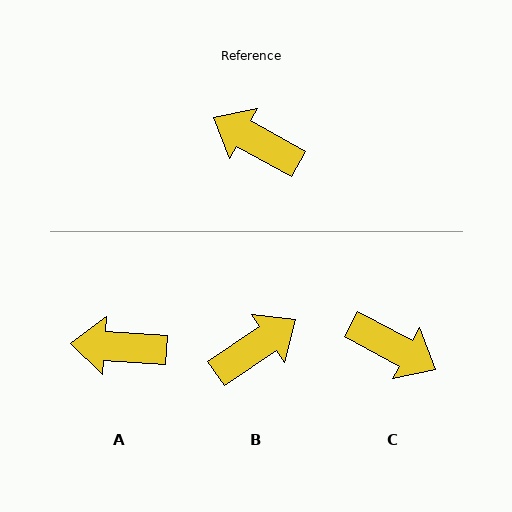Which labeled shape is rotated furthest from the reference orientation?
C, about 179 degrees away.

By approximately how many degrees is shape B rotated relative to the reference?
Approximately 117 degrees clockwise.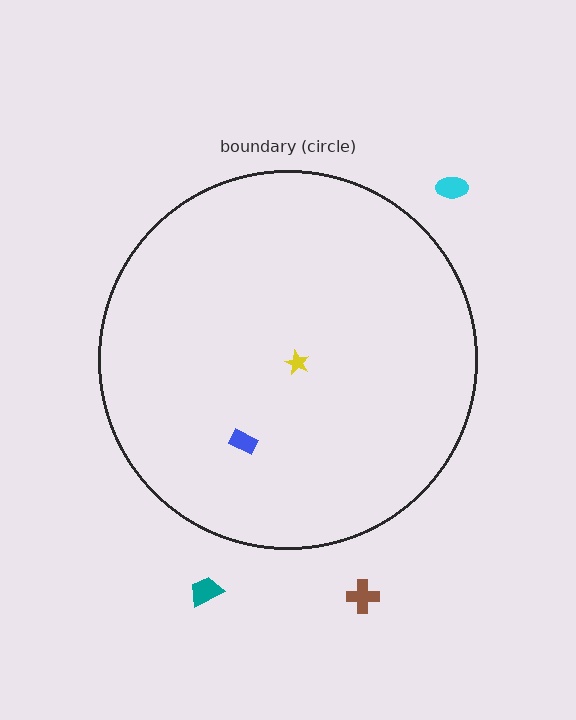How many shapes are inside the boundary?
2 inside, 3 outside.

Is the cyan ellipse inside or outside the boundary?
Outside.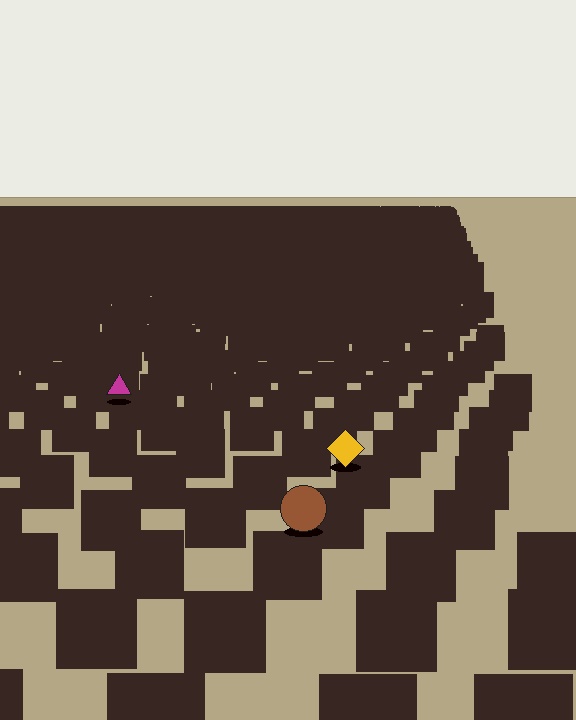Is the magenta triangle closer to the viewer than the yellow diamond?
No. The yellow diamond is closer — you can tell from the texture gradient: the ground texture is coarser near it.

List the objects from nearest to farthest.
From nearest to farthest: the brown circle, the yellow diamond, the magenta triangle.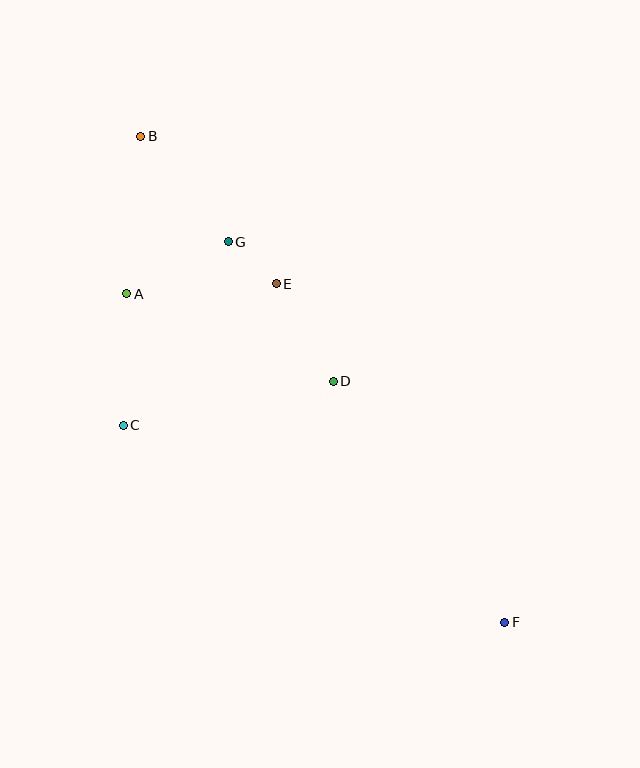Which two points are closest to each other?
Points E and G are closest to each other.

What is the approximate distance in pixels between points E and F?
The distance between E and F is approximately 408 pixels.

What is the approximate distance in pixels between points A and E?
The distance between A and E is approximately 149 pixels.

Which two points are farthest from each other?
Points B and F are farthest from each other.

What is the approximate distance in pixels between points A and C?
The distance between A and C is approximately 132 pixels.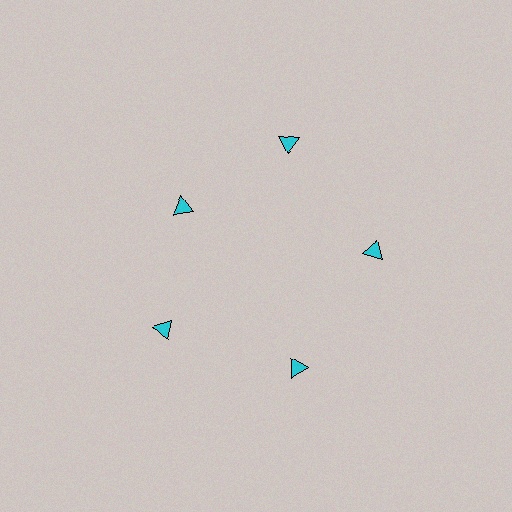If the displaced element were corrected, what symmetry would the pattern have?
It would have 5-fold rotational symmetry — the pattern would map onto itself every 72 degrees.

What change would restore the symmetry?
The symmetry would be restored by moving it outward, back onto the ring so that all 5 triangles sit at equal angles and equal distance from the center.